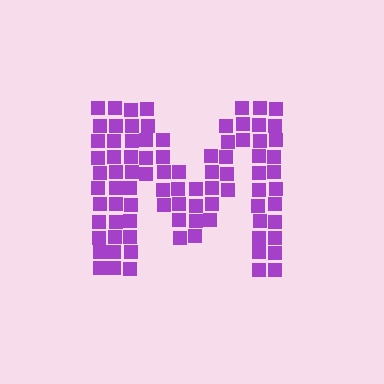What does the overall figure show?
The overall figure shows the letter M.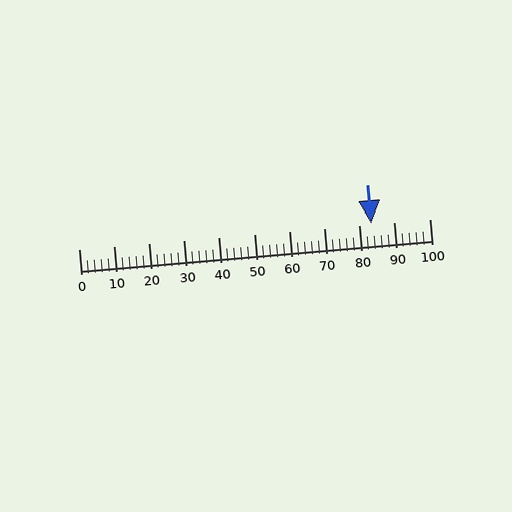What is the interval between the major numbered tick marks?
The major tick marks are spaced 10 units apart.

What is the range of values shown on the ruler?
The ruler shows values from 0 to 100.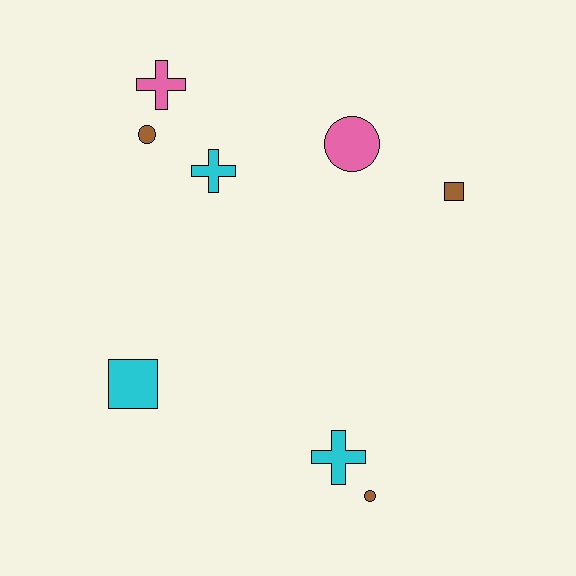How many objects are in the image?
There are 8 objects.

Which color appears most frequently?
Cyan, with 3 objects.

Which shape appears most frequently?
Cross, with 3 objects.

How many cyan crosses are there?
There are 2 cyan crosses.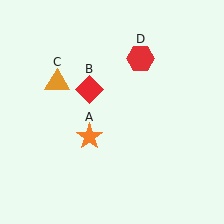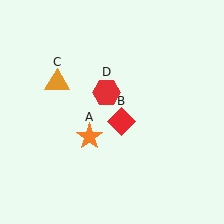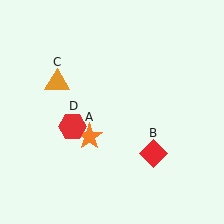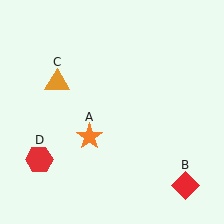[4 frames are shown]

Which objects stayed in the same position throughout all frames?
Orange star (object A) and orange triangle (object C) remained stationary.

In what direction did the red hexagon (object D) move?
The red hexagon (object D) moved down and to the left.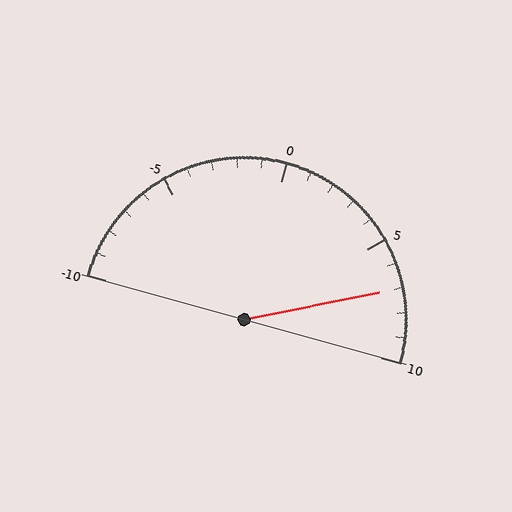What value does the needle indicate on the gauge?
The needle indicates approximately 7.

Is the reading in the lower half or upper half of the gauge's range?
The reading is in the upper half of the range (-10 to 10).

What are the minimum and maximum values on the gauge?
The gauge ranges from -10 to 10.